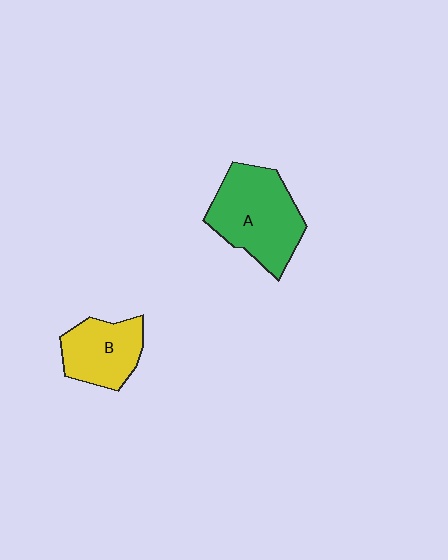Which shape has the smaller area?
Shape B (yellow).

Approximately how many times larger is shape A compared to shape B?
Approximately 1.5 times.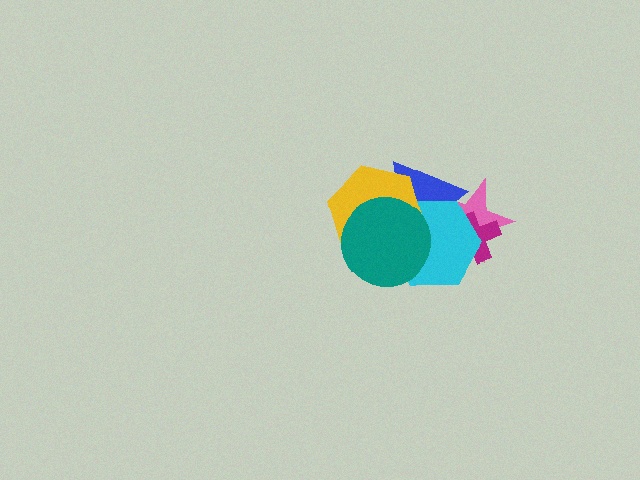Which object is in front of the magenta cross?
The cyan hexagon is in front of the magenta cross.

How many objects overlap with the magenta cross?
2 objects overlap with the magenta cross.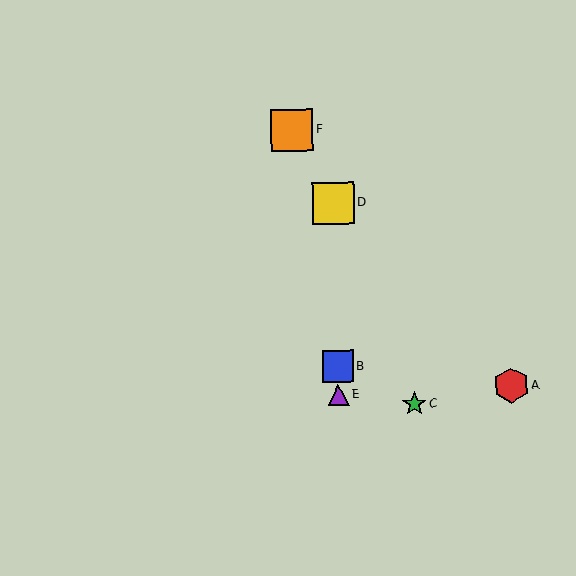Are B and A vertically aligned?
No, B is at x≈338 and A is at x≈511.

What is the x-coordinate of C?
Object C is at x≈414.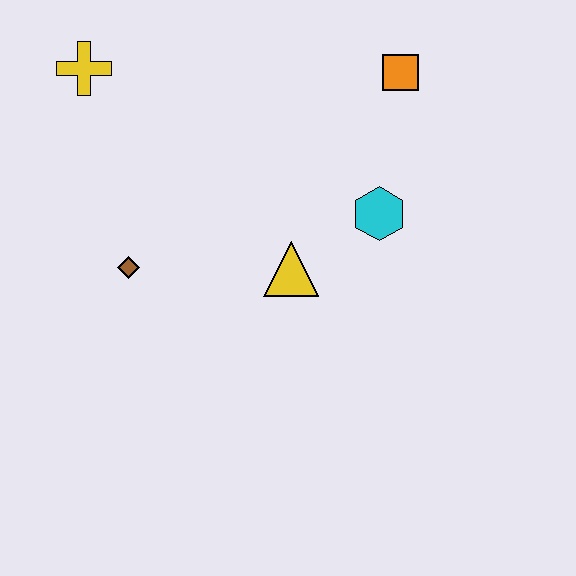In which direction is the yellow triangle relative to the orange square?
The yellow triangle is below the orange square.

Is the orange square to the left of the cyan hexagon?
No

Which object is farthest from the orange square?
The brown diamond is farthest from the orange square.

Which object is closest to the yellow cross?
The brown diamond is closest to the yellow cross.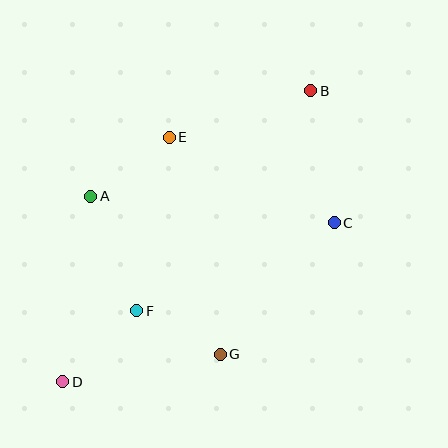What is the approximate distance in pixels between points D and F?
The distance between D and F is approximately 103 pixels.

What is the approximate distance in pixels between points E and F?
The distance between E and F is approximately 176 pixels.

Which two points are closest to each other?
Points F and G are closest to each other.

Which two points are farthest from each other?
Points B and D are farthest from each other.